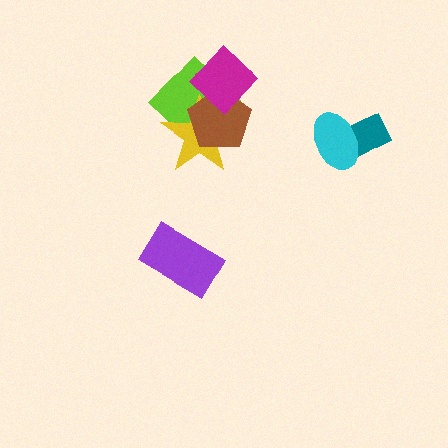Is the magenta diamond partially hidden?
No, no other shape covers it.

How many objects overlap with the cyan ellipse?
1 object overlaps with the cyan ellipse.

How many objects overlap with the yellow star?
3 objects overlap with the yellow star.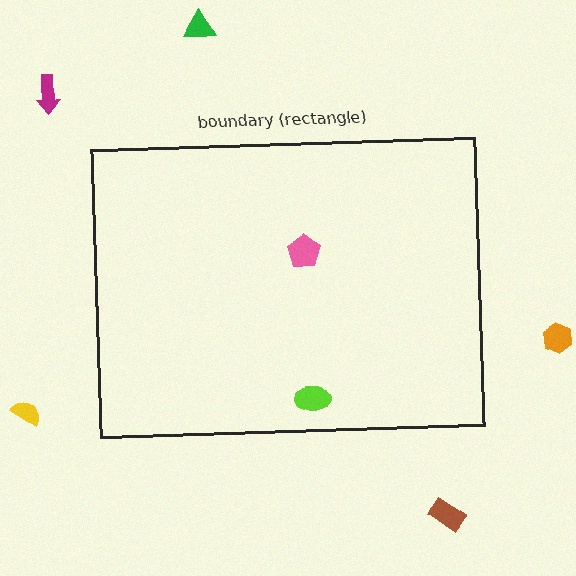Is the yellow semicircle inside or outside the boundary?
Outside.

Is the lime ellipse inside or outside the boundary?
Inside.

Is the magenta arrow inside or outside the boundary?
Outside.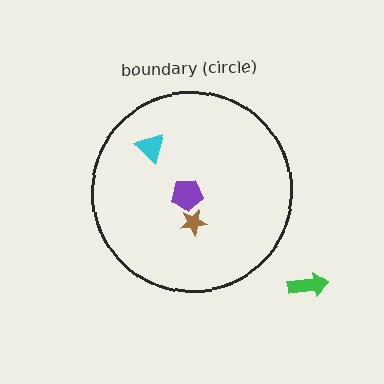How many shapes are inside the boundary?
3 inside, 1 outside.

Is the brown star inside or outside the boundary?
Inside.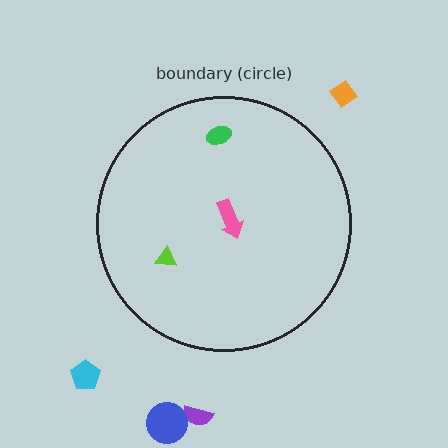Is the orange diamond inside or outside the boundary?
Outside.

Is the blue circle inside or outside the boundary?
Outside.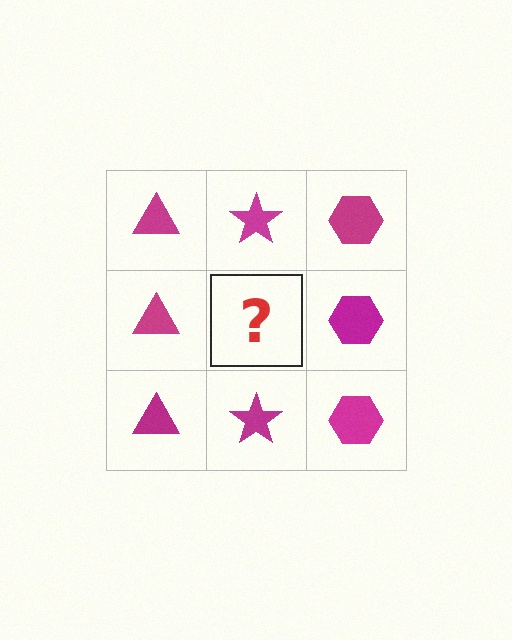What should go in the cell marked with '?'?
The missing cell should contain a magenta star.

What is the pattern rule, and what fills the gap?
The rule is that each column has a consistent shape. The gap should be filled with a magenta star.